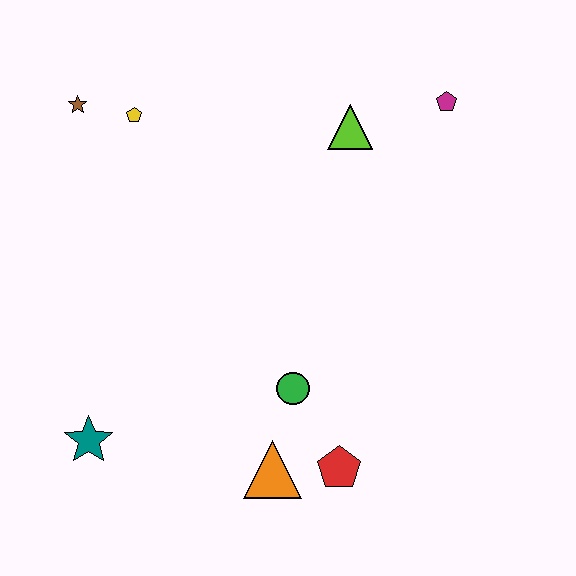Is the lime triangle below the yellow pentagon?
Yes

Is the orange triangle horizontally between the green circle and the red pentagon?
No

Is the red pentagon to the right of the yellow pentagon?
Yes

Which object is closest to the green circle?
The orange triangle is closest to the green circle.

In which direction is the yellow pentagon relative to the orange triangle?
The yellow pentagon is above the orange triangle.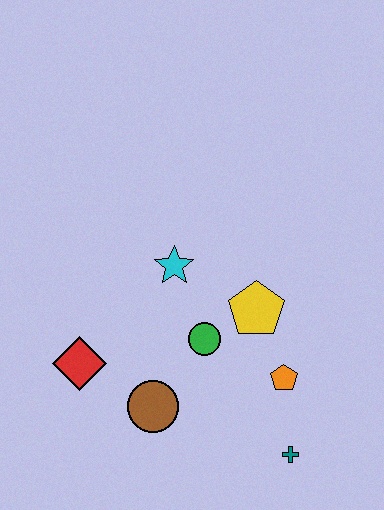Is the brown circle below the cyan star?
Yes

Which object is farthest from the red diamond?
The teal cross is farthest from the red diamond.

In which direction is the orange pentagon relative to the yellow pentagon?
The orange pentagon is below the yellow pentagon.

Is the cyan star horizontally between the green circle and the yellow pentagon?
No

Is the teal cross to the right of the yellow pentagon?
Yes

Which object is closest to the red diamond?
The brown circle is closest to the red diamond.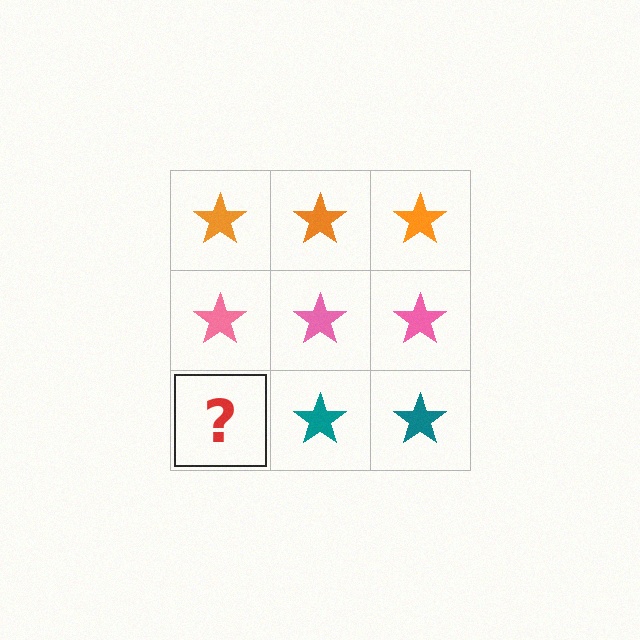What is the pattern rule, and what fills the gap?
The rule is that each row has a consistent color. The gap should be filled with a teal star.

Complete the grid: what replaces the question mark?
The question mark should be replaced with a teal star.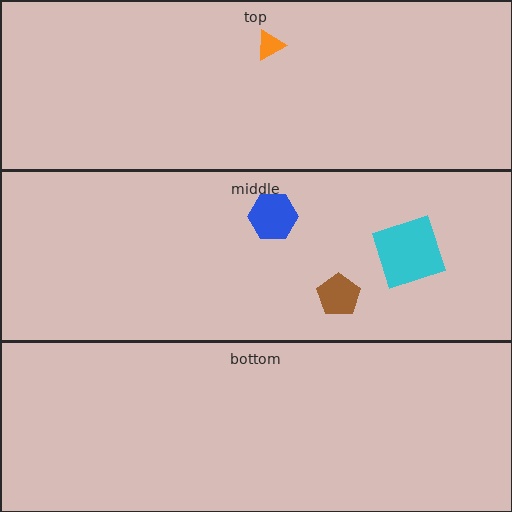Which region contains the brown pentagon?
The middle region.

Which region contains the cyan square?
The middle region.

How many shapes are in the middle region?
3.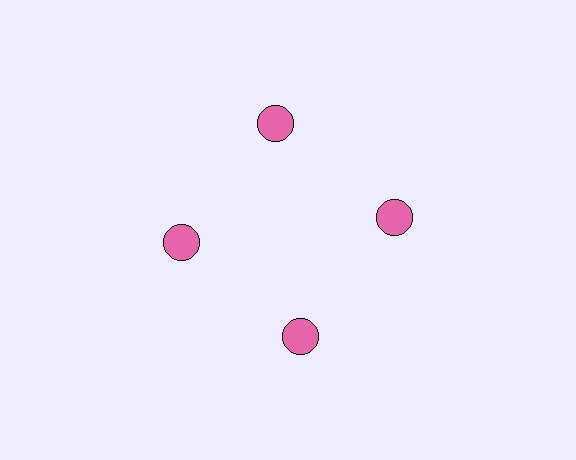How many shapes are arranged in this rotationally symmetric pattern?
There are 4 shapes, arranged in 4 groups of 1.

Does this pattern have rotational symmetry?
Yes, this pattern has 4-fold rotational symmetry. It looks the same after rotating 90 degrees around the center.